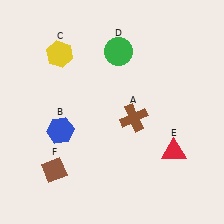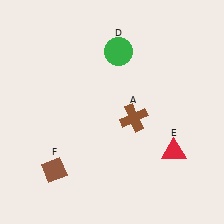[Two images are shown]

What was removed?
The yellow hexagon (C), the blue hexagon (B) were removed in Image 2.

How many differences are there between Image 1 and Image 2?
There are 2 differences between the two images.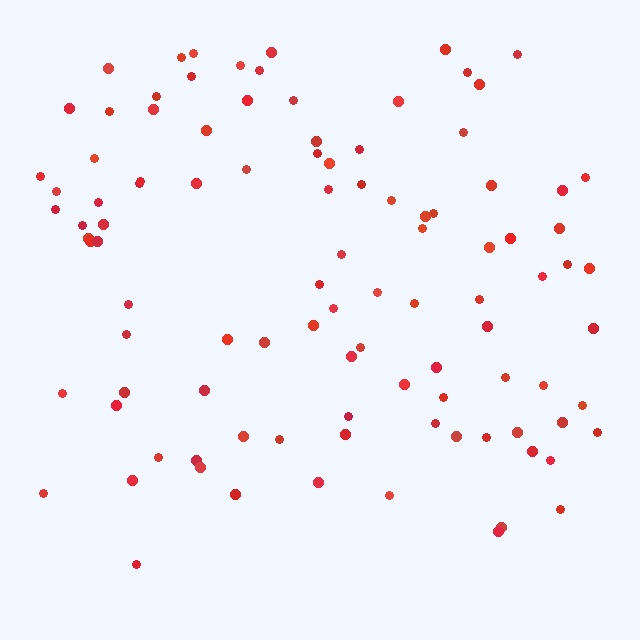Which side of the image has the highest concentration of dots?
The top.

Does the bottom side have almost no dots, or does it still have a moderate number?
Still a moderate number, just noticeably fewer than the top.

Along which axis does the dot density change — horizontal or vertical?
Vertical.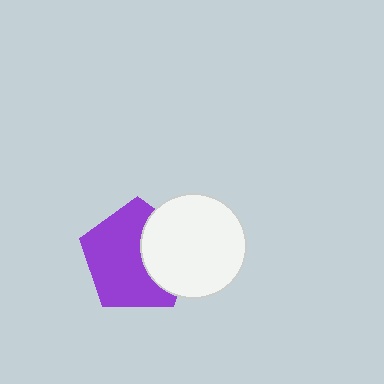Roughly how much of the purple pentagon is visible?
Most of it is visible (roughly 66%).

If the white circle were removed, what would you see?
You would see the complete purple pentagon.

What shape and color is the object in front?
The object in front is a white circle.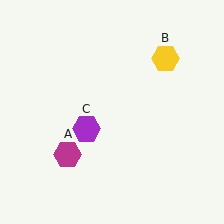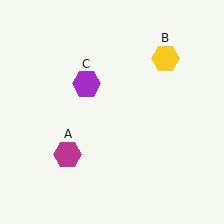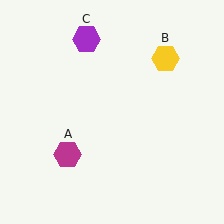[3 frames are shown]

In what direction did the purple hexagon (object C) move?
The purple hexagon (object C) moved up.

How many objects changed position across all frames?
1 object changed position: purple hexagon (object C).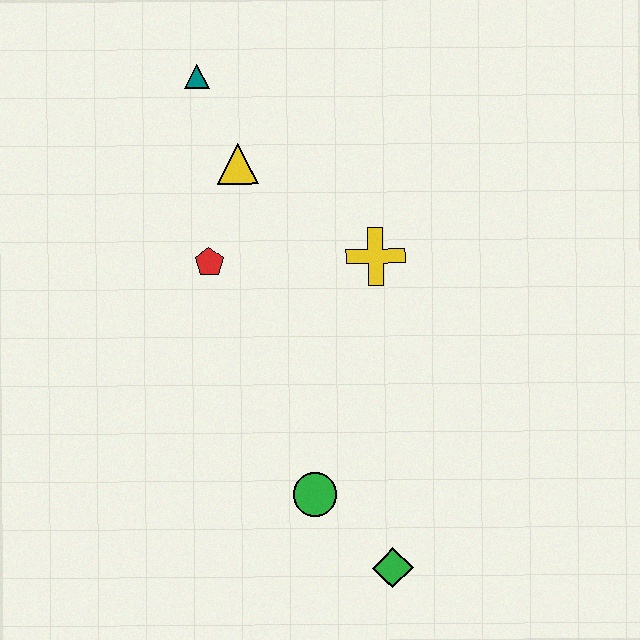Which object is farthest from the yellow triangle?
The green diamond is farthest from the yellow triangle.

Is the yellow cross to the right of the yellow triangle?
Yes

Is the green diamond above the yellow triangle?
No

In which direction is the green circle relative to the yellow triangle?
The green circle is below the yellow triangle.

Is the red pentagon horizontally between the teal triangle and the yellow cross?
Yes